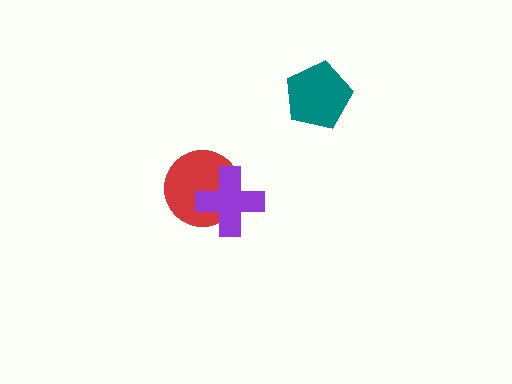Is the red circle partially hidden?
Yes, it is partially covered by another shape.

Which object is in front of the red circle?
The purple cross is in front of the red circle.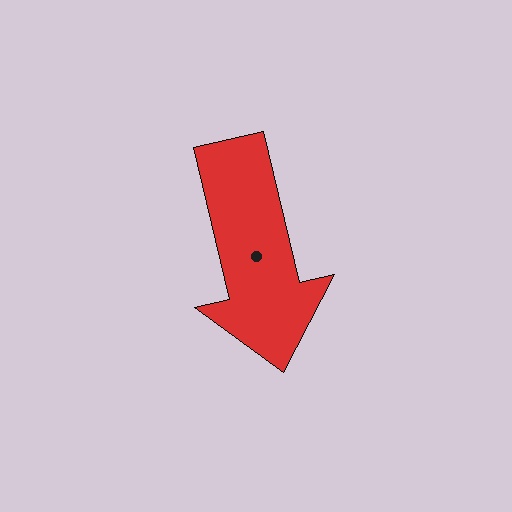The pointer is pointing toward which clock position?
Roughly 6 o'clock.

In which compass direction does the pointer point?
South.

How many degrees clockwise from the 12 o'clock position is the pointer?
Approximately 167 degrees.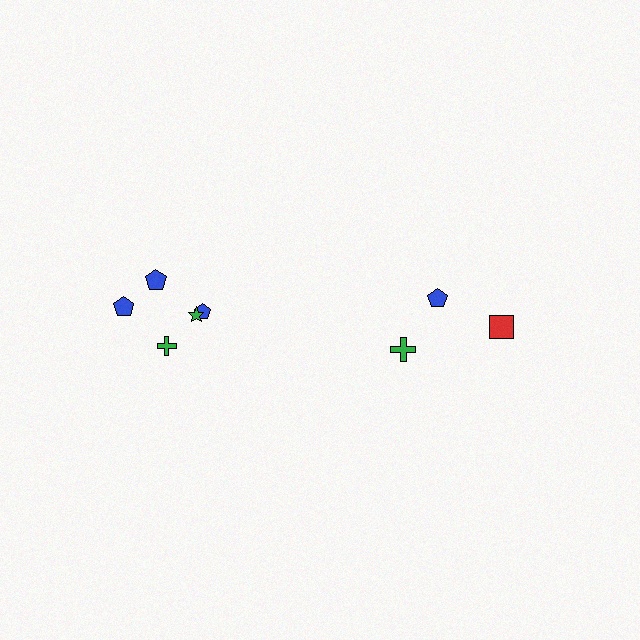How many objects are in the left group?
There are 5 objects.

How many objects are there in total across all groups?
There are 8 objects.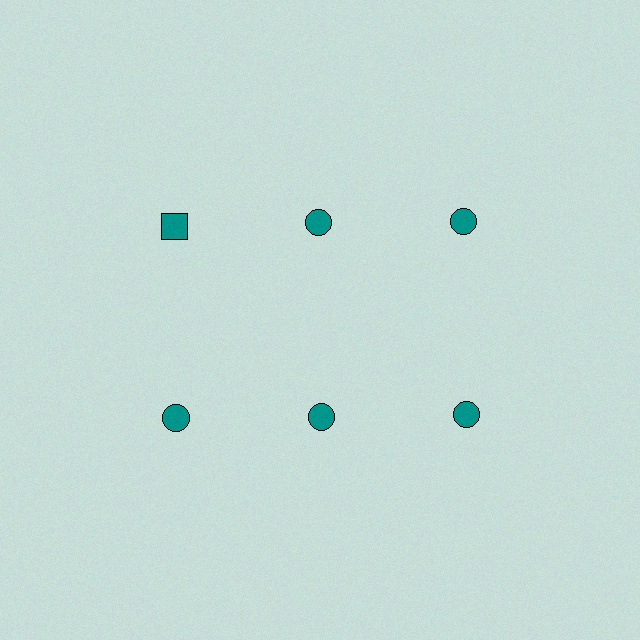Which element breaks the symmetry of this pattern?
The teal square in the top row, leftmost column breaks the symmetry. All other shapes are teal circles.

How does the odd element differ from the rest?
It has a different shape: square instead of circle.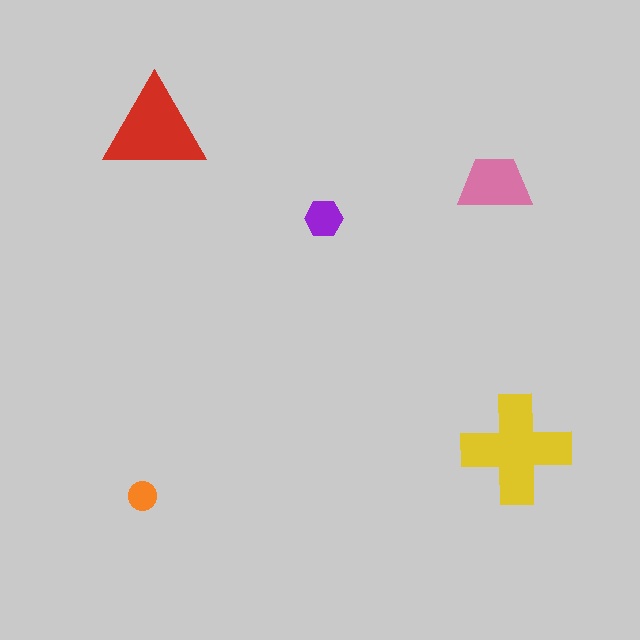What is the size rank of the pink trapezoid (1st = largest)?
3rd.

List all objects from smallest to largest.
The orange circle, the purple hexagon, the pink trapezoid, the red triangle, the yellow cross.